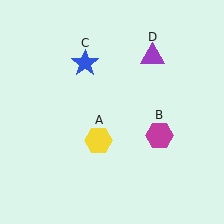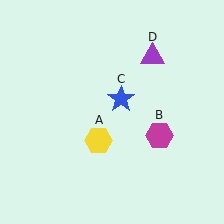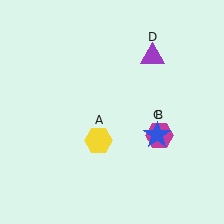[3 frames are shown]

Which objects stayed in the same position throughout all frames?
Yellow hexagon (object A) and magenta hexagon (object B) and purple triangle (object D) remained stationary.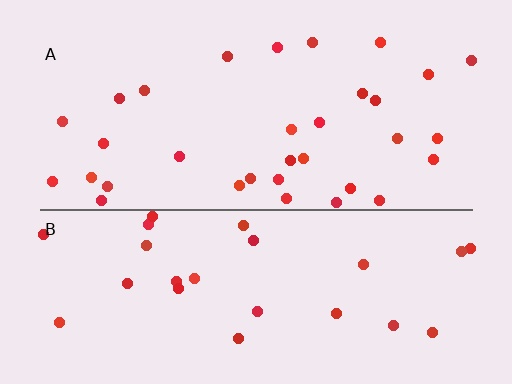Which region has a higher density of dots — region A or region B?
A (the top).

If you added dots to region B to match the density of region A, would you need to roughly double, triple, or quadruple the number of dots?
Approximately double.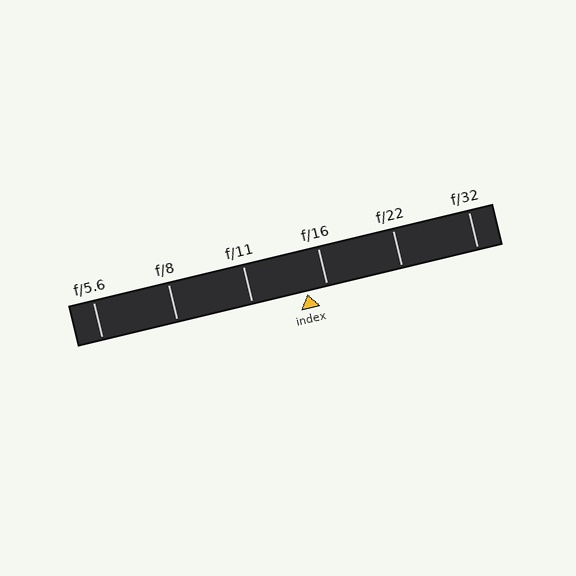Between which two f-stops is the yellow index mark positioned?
The index mark is between f/11 and f/16.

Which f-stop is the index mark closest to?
The index mark is closest to f/16.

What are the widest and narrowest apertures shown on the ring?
The widest aperture shown is f/5.6 and the narrowest is f/32.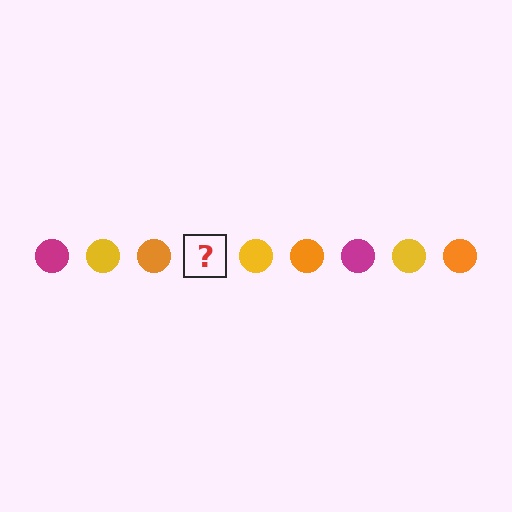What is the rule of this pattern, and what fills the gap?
The rule is that the pattern cycles through magenta, yellow, orange circles. The gap should be filled with a magenta circle.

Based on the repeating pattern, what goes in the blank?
The blank should be a magenta circle.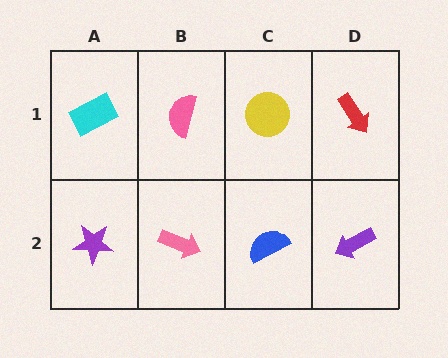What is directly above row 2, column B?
A pink semicircle.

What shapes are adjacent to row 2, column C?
A yellow circle (row 1, column C), a pink arrow (row 2, column B), a purple arrow (row 2, column D).